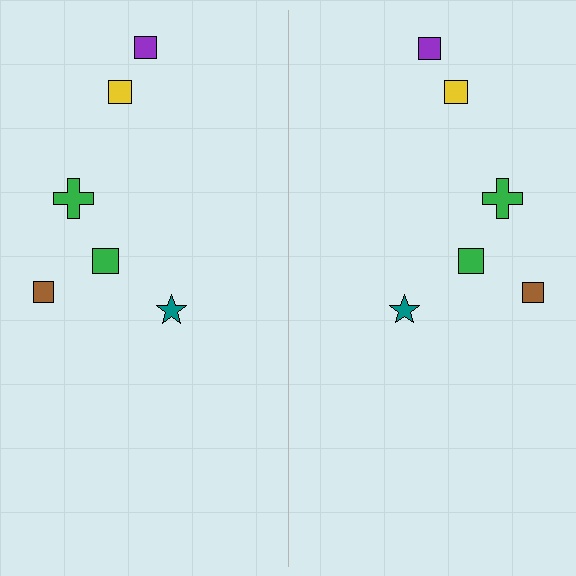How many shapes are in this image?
There are 12 shapes in this image.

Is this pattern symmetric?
Yes, this pattern has bilateral (reflection) symmetry.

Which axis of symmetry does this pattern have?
The pattern has a vertical axis of symmetry running through the center of the image.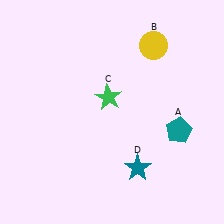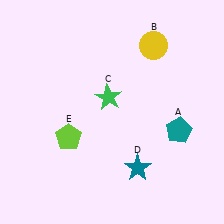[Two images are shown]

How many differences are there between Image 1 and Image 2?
There is 1 difference between the two images.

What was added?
A lime pentagon (E) was added in Image 2.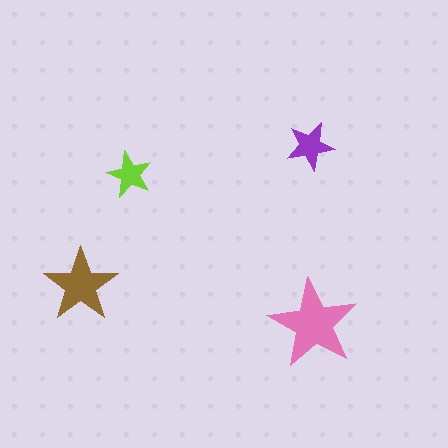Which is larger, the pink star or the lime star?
The pink one.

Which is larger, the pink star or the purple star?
The pink one.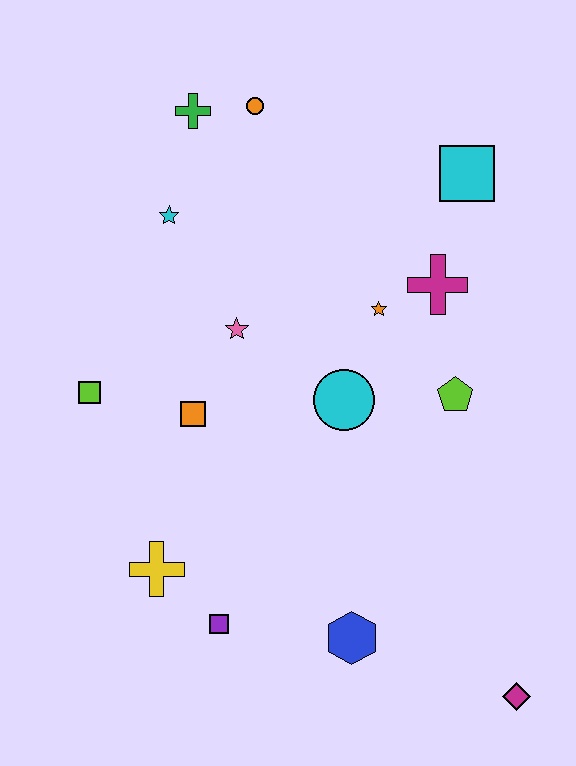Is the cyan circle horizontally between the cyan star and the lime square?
No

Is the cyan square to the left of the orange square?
No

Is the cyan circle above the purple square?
Yes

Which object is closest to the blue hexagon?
The purple square is closest to the blue hexagon.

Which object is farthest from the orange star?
The magenta diamond is farthest from the orange star.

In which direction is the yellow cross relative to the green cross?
The yellow cross is below the green cross.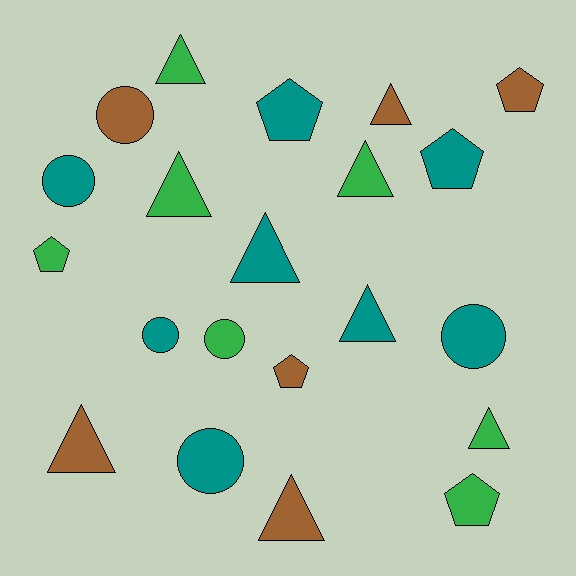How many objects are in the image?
There are 21 objects.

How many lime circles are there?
There are no lime circles.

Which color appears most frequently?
Teal, with 8 objects.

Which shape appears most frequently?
Triangle, with 9 objects.